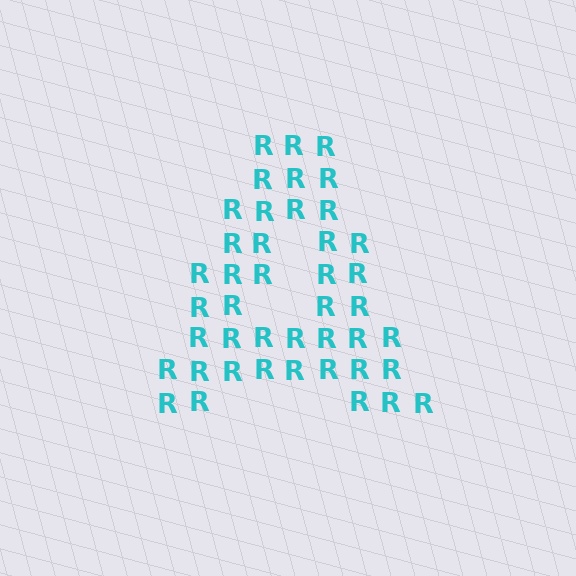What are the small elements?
The small elements are letter R's.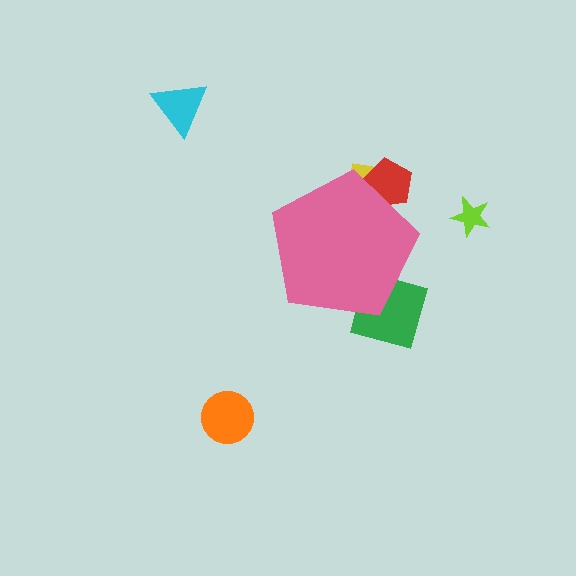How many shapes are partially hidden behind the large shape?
3 shapes are partially hidden.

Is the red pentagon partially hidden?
Yes, the red pentagon is partially hidden behind the pink pentagon.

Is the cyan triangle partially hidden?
No, the cyan triangle is fully visible.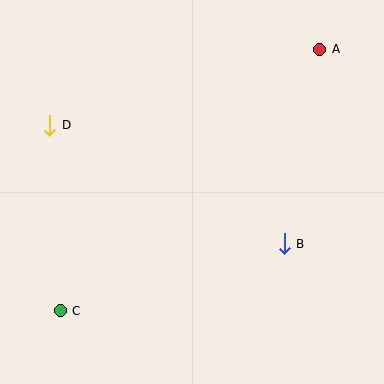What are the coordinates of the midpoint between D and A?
The midpoint between D and A is at (185, 87).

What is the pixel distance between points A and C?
The distance between A and C is 369 pixels.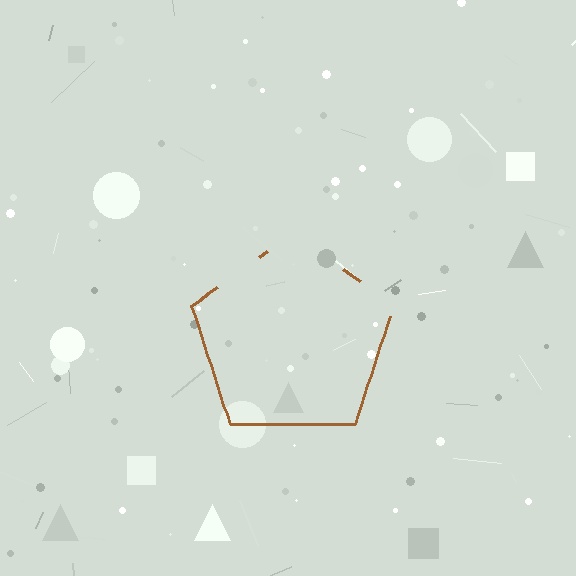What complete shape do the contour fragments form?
The contour fragments form a pentagon.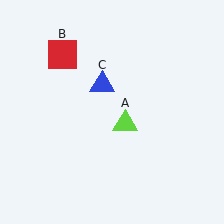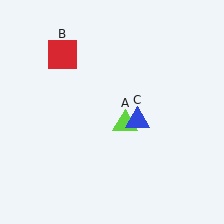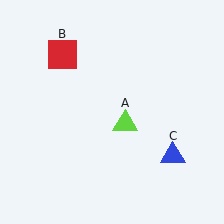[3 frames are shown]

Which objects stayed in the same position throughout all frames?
Lime triangle (object A) and red square (object B) remained stationary.